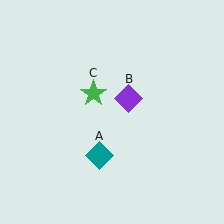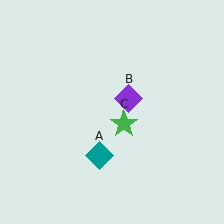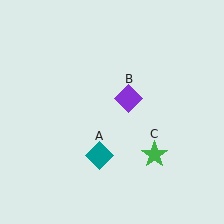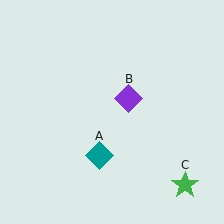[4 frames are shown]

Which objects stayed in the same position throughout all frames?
Teal diamond (object A) and purple diamond (object B) remained stationary.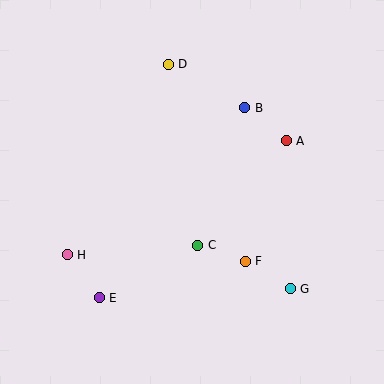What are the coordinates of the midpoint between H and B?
The midpoint between H and B is at (156, 181).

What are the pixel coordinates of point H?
Point H is at (67, 255).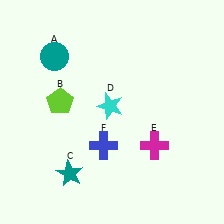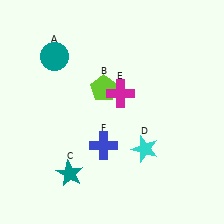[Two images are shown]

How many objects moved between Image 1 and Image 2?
3 objects moved between the two images.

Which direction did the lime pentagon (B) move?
The lime pentagon (B) moved right.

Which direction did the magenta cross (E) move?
The magenta cross (E) moved up.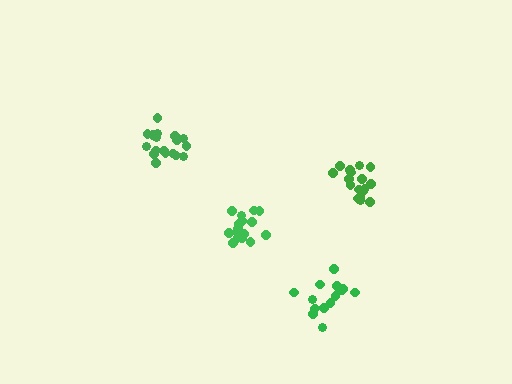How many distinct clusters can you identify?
There are 4 distinct clusters.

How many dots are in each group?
Group 1: 14 dots, Group 2: 18 dots, Group 3: 17 dots, Group 4: 16 dots (65 total).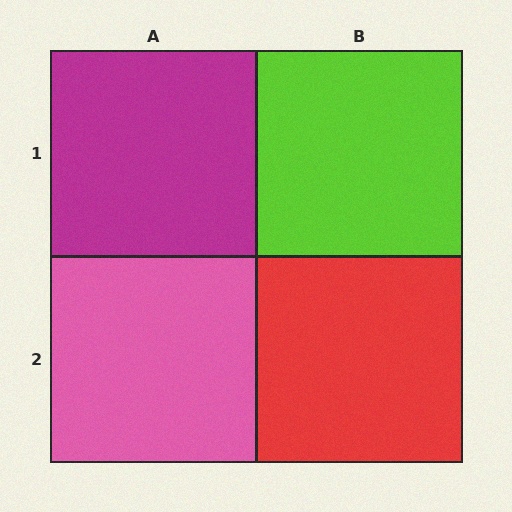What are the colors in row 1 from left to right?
Magenta, lime.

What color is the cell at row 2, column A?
Pink.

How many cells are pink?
1 cell is pink.